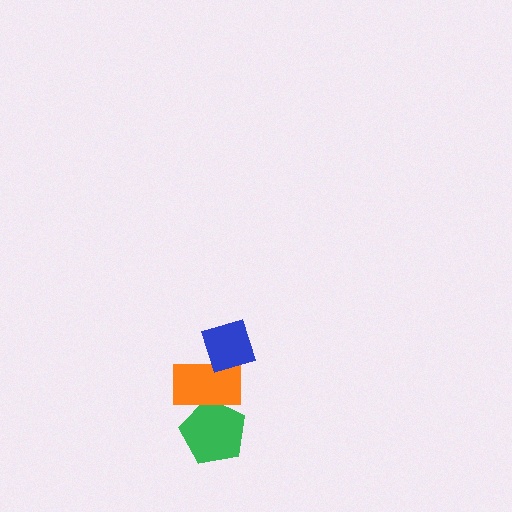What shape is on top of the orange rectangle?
The blue diamond is on top of the orange rectangle.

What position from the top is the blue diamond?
The blue diamond is 1st from the top.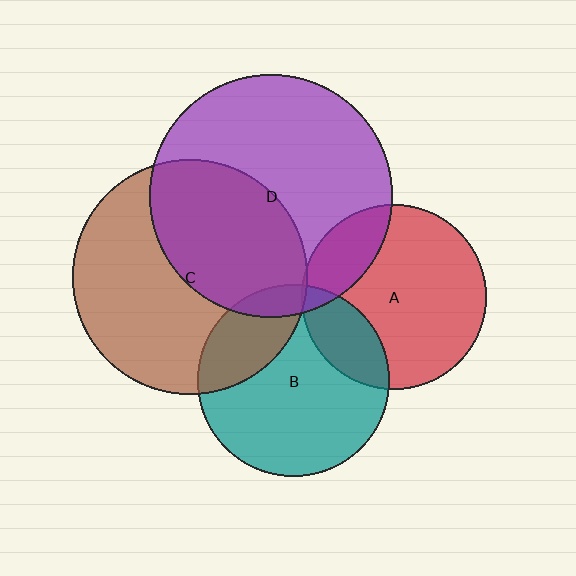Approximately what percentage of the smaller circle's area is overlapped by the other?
Approximately 45%.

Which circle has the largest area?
Circle D (purple).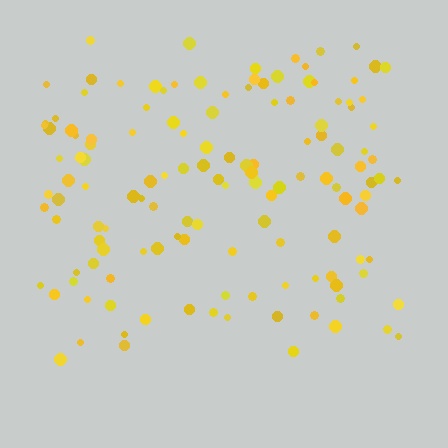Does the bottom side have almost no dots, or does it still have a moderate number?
Still a moderate number, just noticeably fewer than the top.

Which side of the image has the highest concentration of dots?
The top.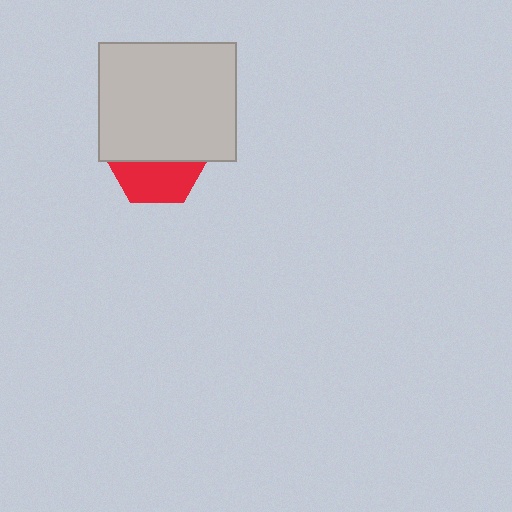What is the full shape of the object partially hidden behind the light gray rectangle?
The partially hidden object is a red hexagon.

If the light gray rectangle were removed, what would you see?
You would see the complete red hexagon.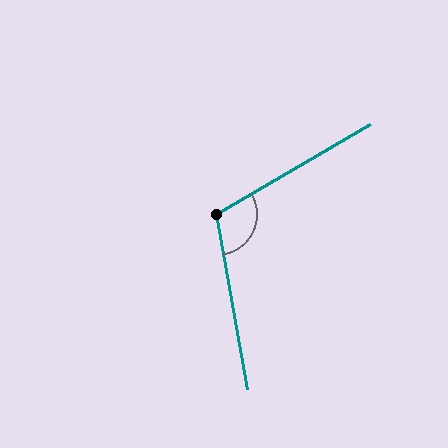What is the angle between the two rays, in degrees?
Approximately 110 degrees.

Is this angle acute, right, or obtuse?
It is obtuse.